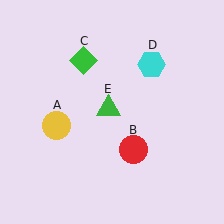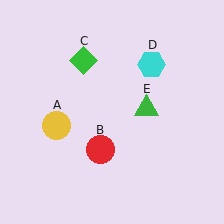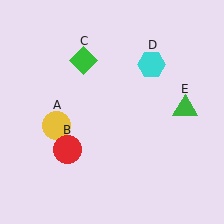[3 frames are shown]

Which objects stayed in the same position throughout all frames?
Yellow circle (object A) and green diamond (object C) and cyan hexagon (object D) remained stationary.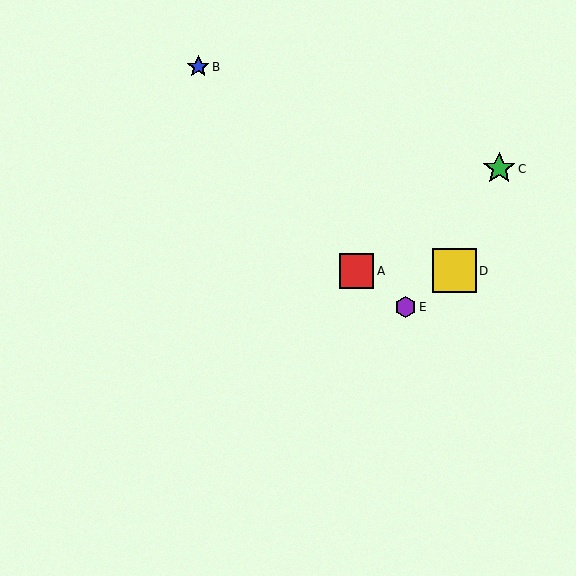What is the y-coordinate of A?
Object A is at y≈271.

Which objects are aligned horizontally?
Objects A, D are aligned horizontally.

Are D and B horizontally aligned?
No, D is at y≈271 and B is at y≈67.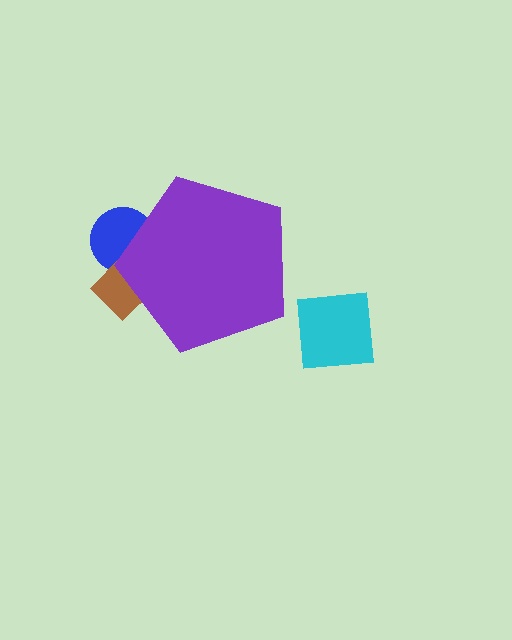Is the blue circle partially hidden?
Yes, the blue circle is partially hidden behind the purple pentagon.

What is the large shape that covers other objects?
A purple pentagon.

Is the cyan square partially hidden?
No, the cyan square is fully visible.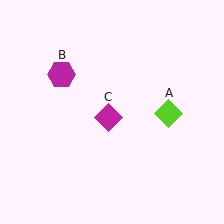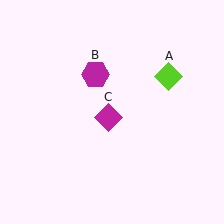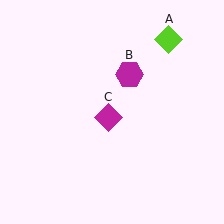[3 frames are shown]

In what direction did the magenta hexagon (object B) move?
The magenta hexagon (object B) moved right.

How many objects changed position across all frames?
2 objects changed position: lime diamond (object A), magenta hexagon (object B).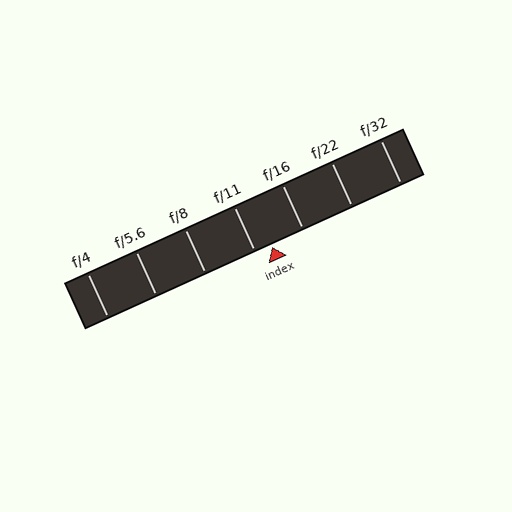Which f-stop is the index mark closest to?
The index mark is closest to f/11.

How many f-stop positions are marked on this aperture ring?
There are 7 f-stop positions marked.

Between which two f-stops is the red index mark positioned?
The index mark is between f/11 and f/16.